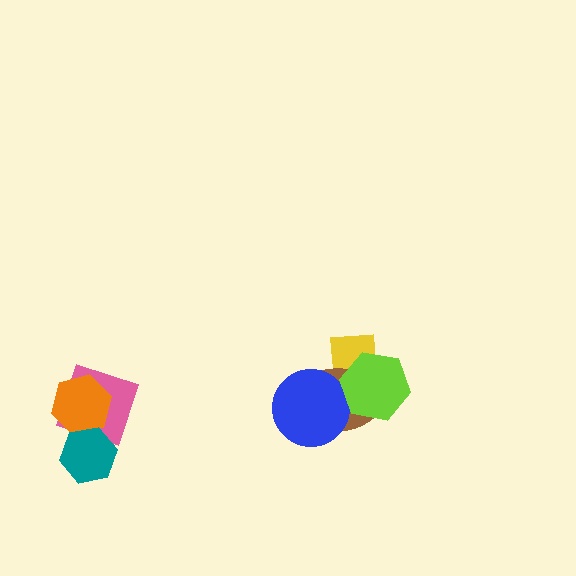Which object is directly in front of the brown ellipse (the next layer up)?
The blue circle is directly in front of the brown ellipse.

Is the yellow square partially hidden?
Yes, it is partially covered by another shape.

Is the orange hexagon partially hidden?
Yes, it is partially covered by another shape.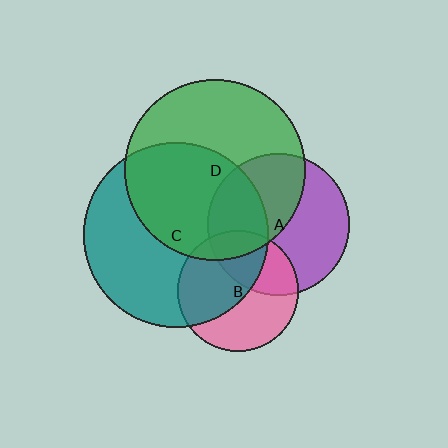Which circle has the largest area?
Circle C (teal).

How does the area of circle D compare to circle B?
Approximately 2.2 times.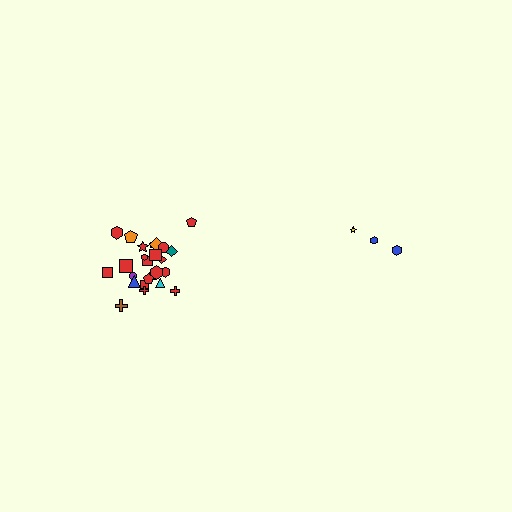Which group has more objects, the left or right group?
The left group.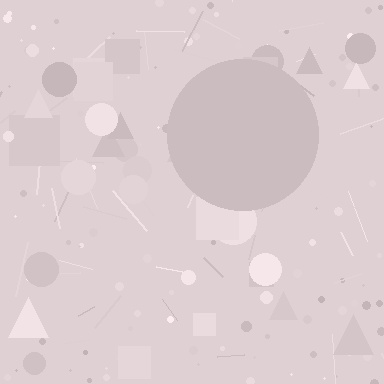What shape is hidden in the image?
A circle is hidden in the image.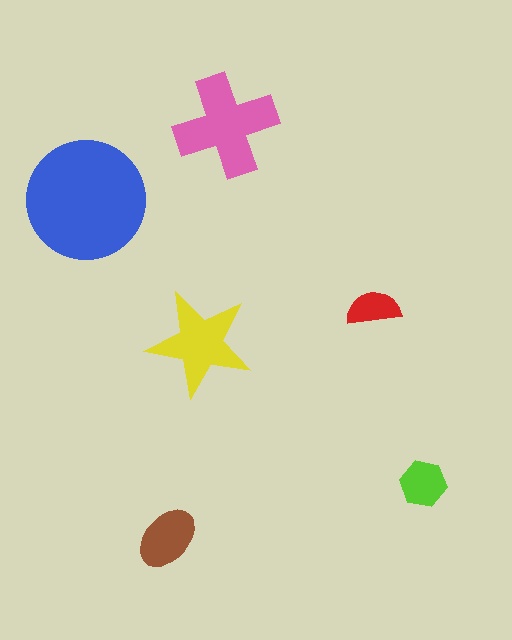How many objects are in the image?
There are 6 objects in the image.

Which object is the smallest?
The red semicircle.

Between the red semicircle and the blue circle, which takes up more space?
The blue circle.